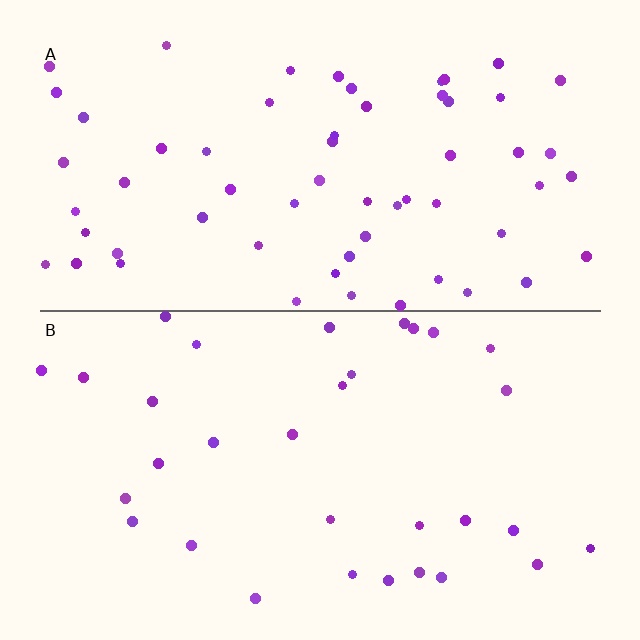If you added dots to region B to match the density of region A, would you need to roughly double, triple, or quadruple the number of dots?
Approximately double.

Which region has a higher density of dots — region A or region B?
A (the top).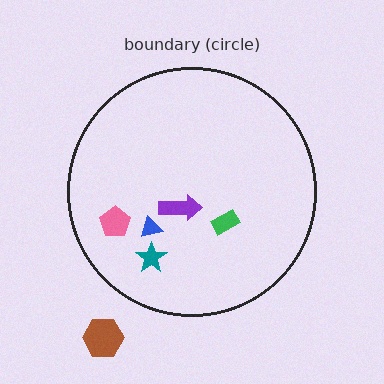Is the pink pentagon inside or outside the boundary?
Inside.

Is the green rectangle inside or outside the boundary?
Inside.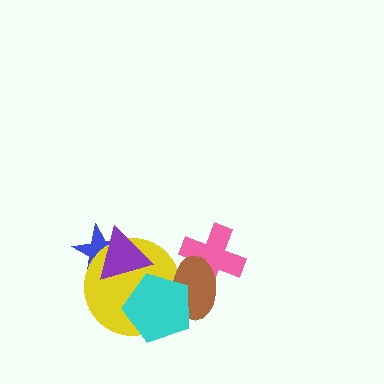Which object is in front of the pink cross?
The brown ellipse is in front of the pink cross.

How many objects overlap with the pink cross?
1 object overlaps with the pink cross.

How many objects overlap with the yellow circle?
4 objects overlap with the yellow circle.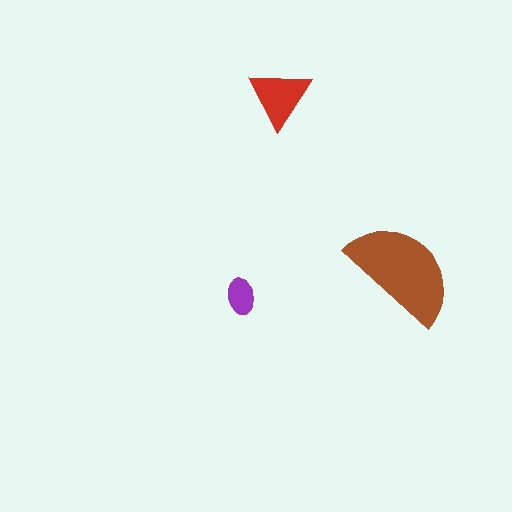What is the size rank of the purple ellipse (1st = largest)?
3rd.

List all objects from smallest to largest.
The purple ellipse, the red triangle, the brown semicircle.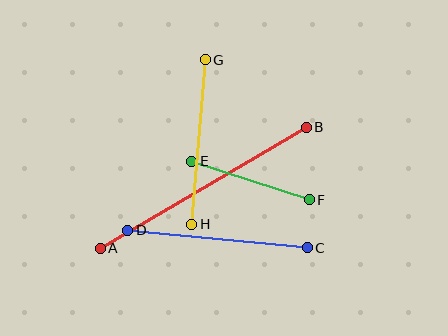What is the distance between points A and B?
The distance is approximately 239 pixels.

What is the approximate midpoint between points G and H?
The midpoint is at approximately (199, 142) pixels.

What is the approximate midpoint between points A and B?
The midpoint is at approximately (203, 188) pixels.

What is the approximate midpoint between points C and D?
The midpoint is at approximately (217, 239) pixels.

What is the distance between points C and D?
The distance is approximately 180 pixels.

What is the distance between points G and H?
The distance is approximately 165 pixels.